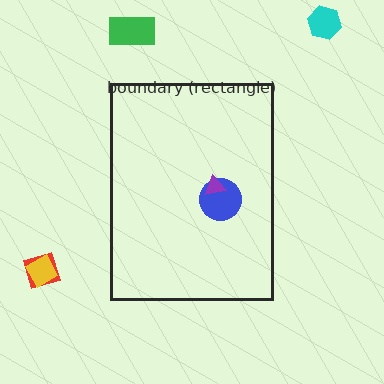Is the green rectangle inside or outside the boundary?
Outside.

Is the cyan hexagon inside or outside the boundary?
Outside.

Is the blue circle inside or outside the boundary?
Inside.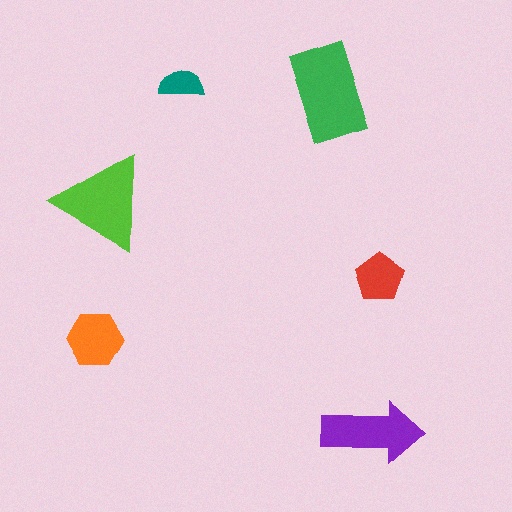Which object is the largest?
The green rectangle.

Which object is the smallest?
The teal semicircle.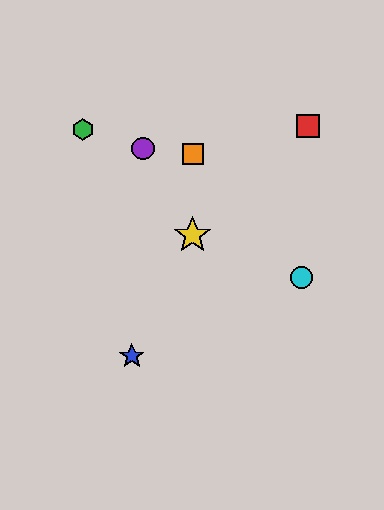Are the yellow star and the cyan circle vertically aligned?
No, the yellow star is at x≈193 and the cyan circle is at x≈302.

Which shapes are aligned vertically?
The yellow star, the orange square are aligned vertically.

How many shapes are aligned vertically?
2 shapes (the yellow star, the orange square) are aligned vertically.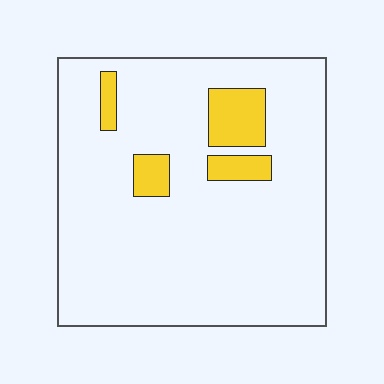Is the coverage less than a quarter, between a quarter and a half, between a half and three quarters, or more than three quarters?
Less than a quarter.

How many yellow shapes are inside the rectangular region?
4.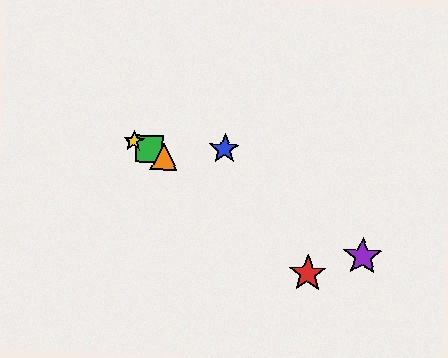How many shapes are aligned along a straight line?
4 shapes (the green square, the yellow star, the purple star, the orange triangle) are aligned along a straight line.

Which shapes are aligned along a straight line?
The green square, the yellow star, the purple star, the orange triangle are aligned along a straight line.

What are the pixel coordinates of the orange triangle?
The orange triangle is at (164, 157).